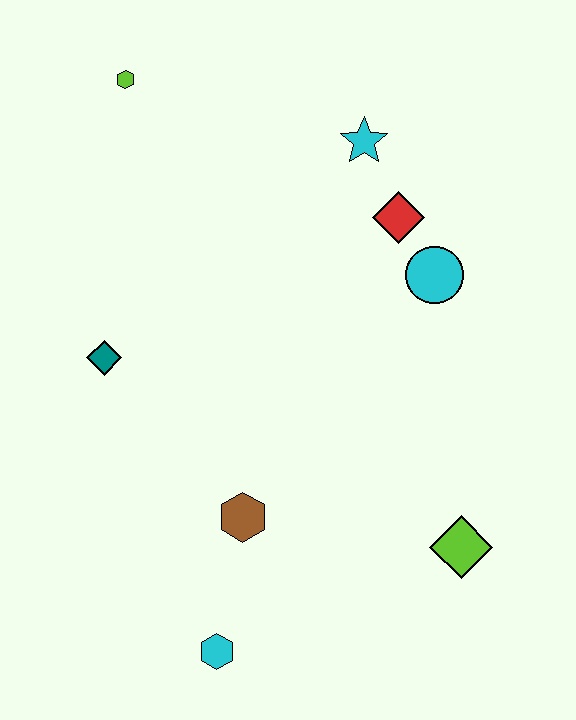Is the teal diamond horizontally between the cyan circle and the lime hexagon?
No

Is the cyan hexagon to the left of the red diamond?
Yes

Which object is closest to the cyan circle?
The red diamond is closest to the cyan circle.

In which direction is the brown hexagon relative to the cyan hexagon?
The brown hexagon is above the cyan hexagon.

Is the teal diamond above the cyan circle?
No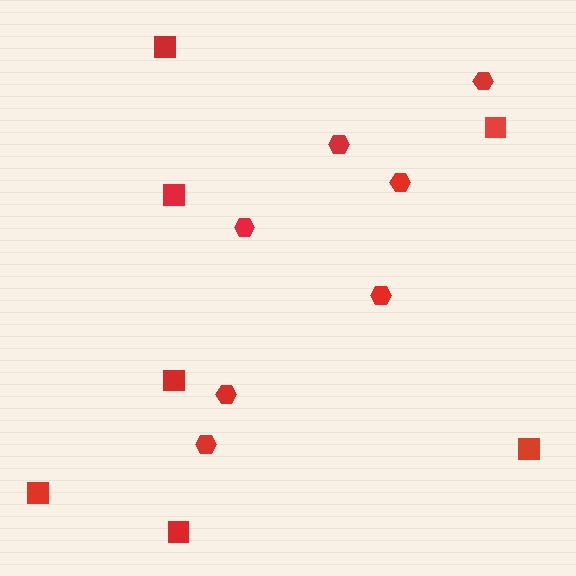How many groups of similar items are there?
There are 2 groups: one group of hexagons (7) and one group of squares (7).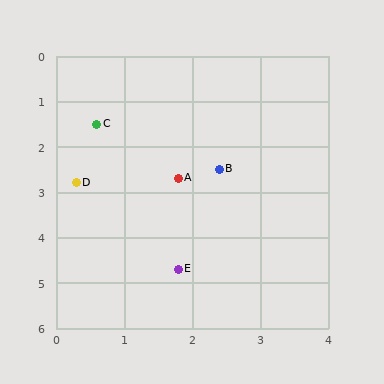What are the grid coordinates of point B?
Point B is at approximately (2.4, 2.5).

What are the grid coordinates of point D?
Point D is at approximately (0.3, 2.8).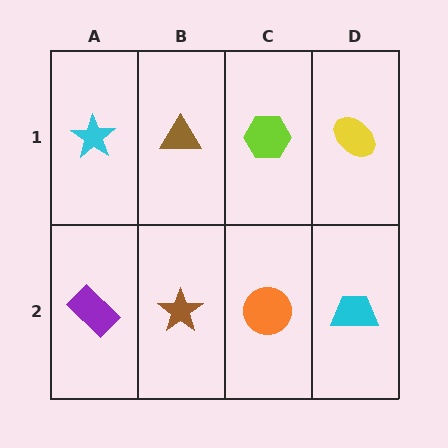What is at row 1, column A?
A cyan star.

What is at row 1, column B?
A brown triangle.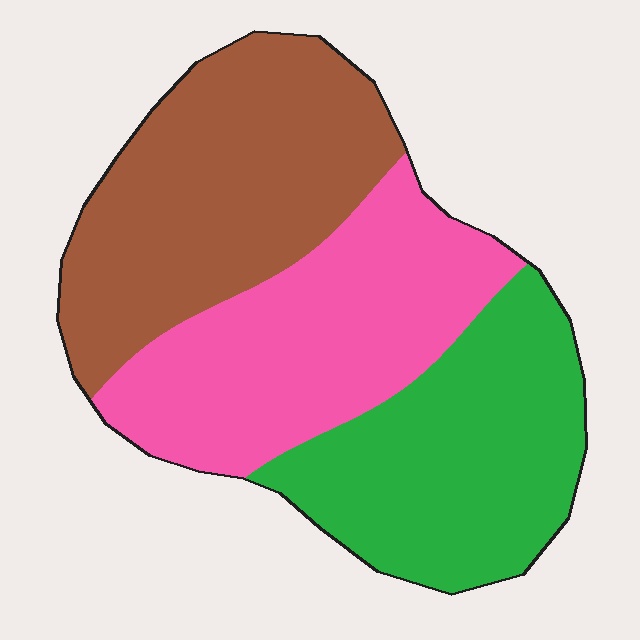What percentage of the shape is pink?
Pink covers roughly 35% of the shape.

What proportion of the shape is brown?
Brown takes up between a quarter and a half of the shape.